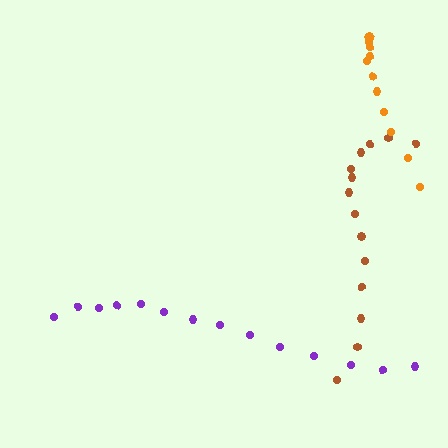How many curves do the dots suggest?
There are 3 distinct paths.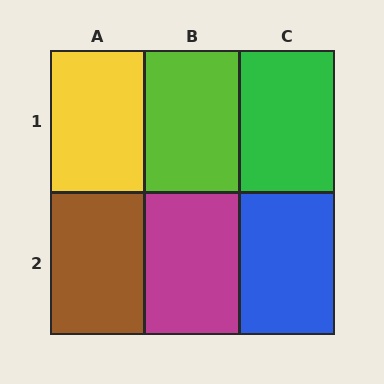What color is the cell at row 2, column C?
Blue.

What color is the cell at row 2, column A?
Brown.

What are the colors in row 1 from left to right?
Yellow, lime, green.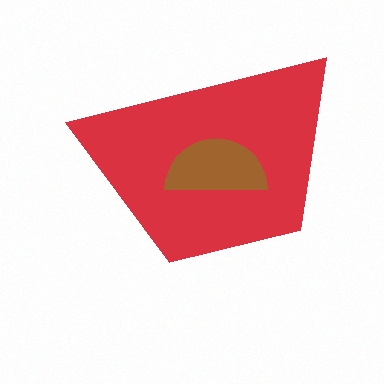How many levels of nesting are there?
2.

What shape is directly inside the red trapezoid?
The brown semicircle.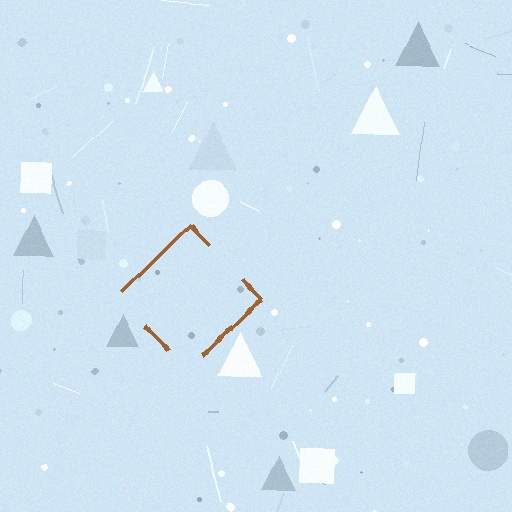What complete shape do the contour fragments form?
The contour fragments form a diamond.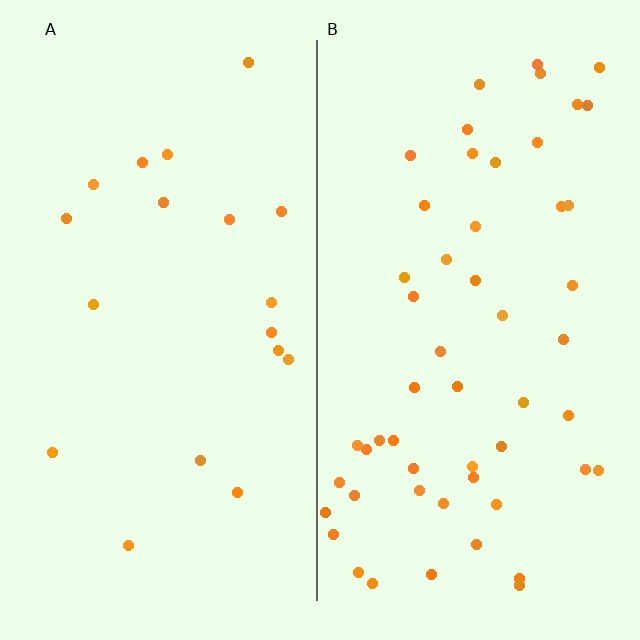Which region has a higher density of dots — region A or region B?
B (the right).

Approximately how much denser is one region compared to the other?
Approximately 2.9× — region B over region A.